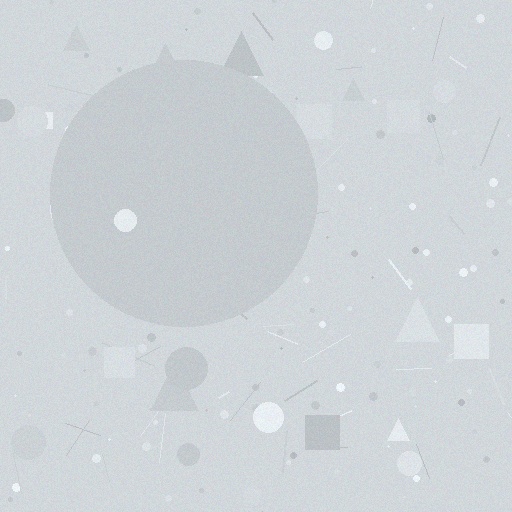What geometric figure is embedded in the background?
A circle is embedded in the background.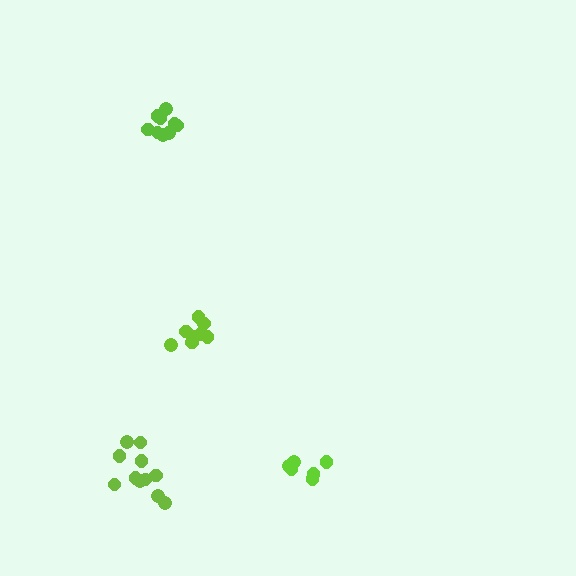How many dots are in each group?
Group 1: 11 dots, Group 2: 8 dots, Group 3: 10 dots, Group 4: 6 dots (35 total).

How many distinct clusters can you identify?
There are 4 distinct clusters.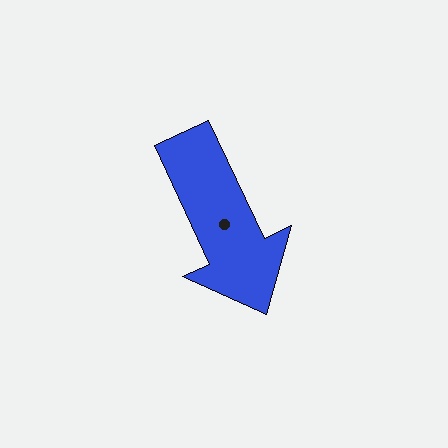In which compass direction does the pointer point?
Southeast.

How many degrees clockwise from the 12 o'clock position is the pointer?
Approximately 155 degrees.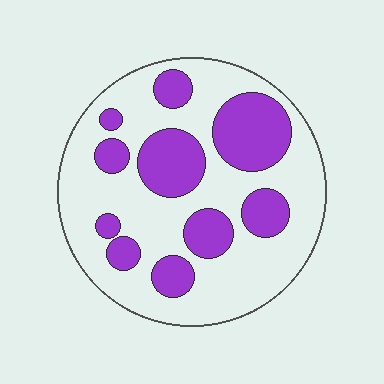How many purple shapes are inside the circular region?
10.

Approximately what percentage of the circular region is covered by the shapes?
Approximately 30%.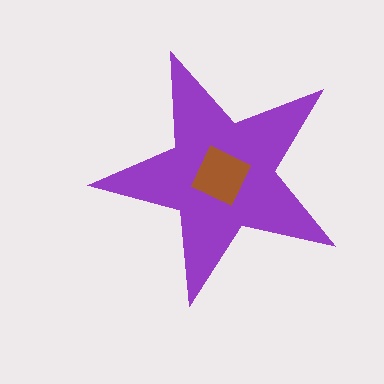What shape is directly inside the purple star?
The brown square.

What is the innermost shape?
The brown square.